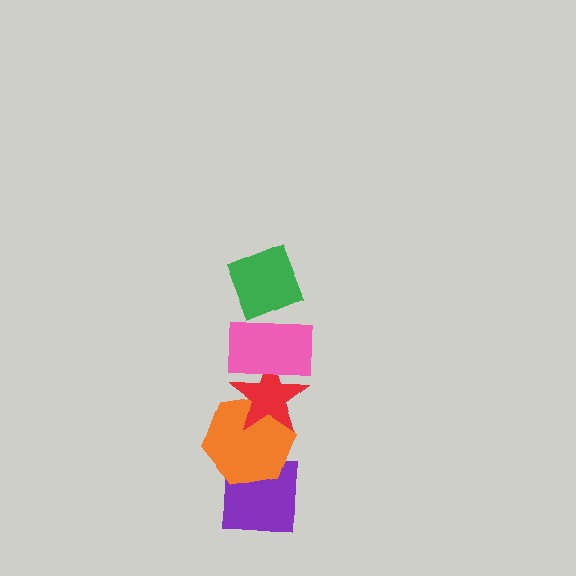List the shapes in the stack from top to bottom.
From top to bottom: the green diamond, the pink rectangle, the red star, the orange hexagon, the purple square.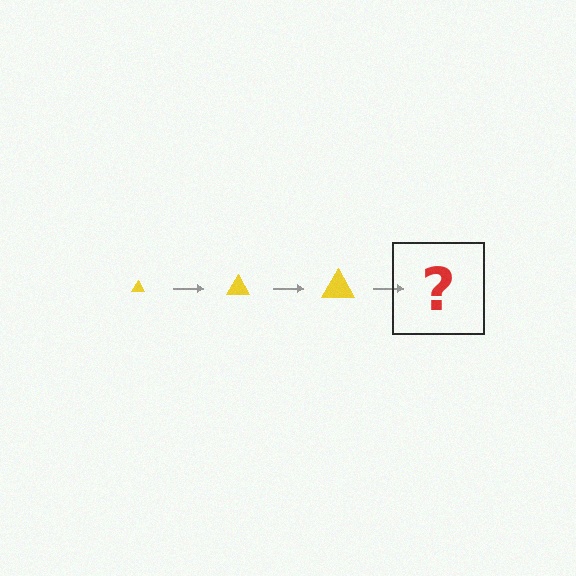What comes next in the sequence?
The next element should be a yellow triangle, larger than the previous one.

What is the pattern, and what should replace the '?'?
The pattern is that the triangle gets progressively larger each step. The '?' should be a yellow triangle, larger than the previous one.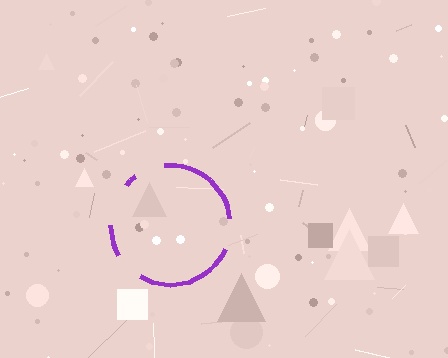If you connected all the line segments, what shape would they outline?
They would outline a circle.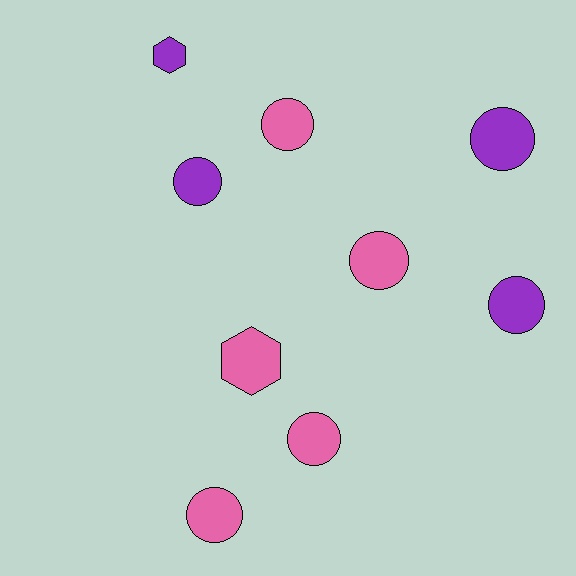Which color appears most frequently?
Pink, with 5 objects.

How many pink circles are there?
There are 4 pink circles.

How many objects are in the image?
There are 9 objects.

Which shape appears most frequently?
Circle, with 7 objects.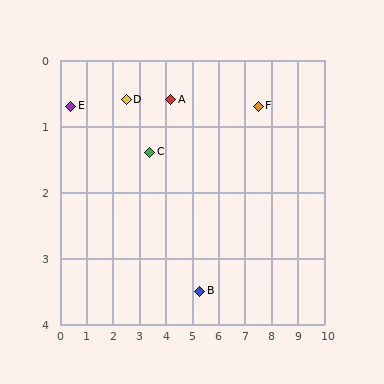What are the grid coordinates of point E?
Point E is at approximately (0.4, 0.7).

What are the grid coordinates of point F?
Point F is at approximately (7.5, 0.7).